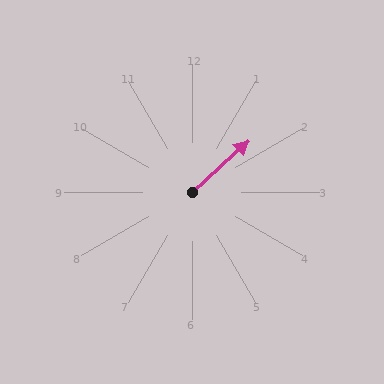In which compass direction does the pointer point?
Northeast.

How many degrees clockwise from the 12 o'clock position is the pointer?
Approximately 48 degrees.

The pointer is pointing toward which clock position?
Roughly 2 o'clock.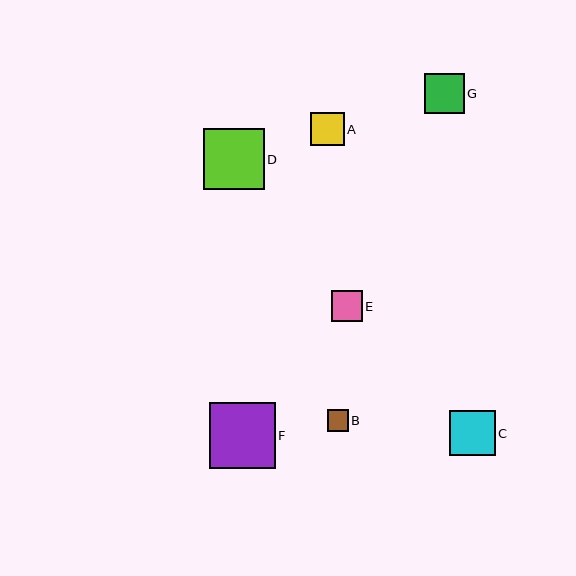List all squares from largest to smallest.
From largest to smallest: F, D, C, G, A, E, B.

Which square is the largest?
Square F is the largest with a size of approximately 66 pixels.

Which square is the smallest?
Square B is the smallest with a size of approximately 21 pixels.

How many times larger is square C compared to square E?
Square C is approximately 1.5 times the size of square E.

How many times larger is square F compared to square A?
Square F is approximately 2.0 times the size of square A.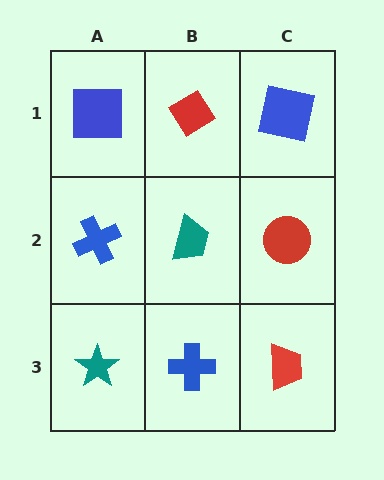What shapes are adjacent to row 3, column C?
A red circle (row 2, column C), a blue cross (row 3, column B).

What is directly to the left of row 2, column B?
A blue cross.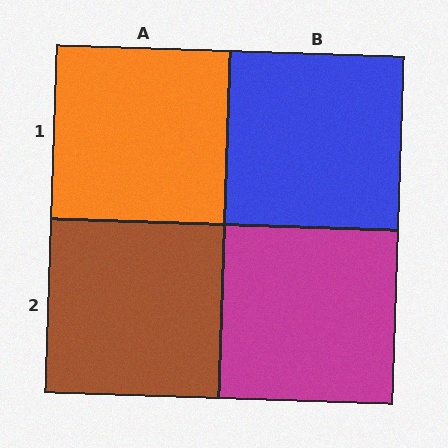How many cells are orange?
1 cell is orange.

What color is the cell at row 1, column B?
Blue.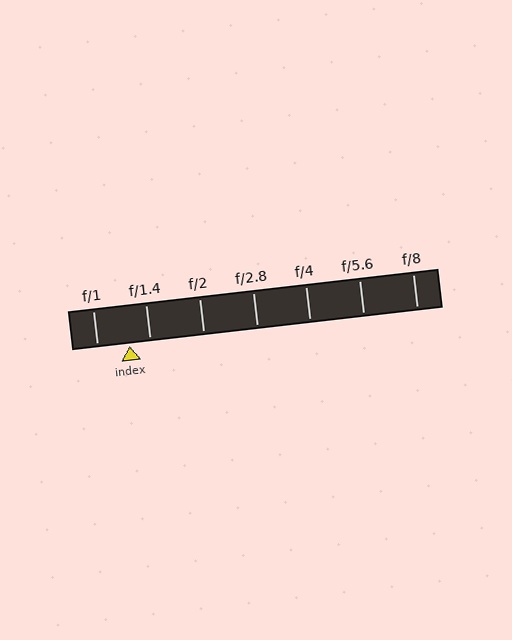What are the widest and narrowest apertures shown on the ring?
The widest aperture shown is f/1 and the narrowest is f/8.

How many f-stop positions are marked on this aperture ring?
There are 7 f-stop positions marked.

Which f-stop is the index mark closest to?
The index mark is closest to f/1.4.